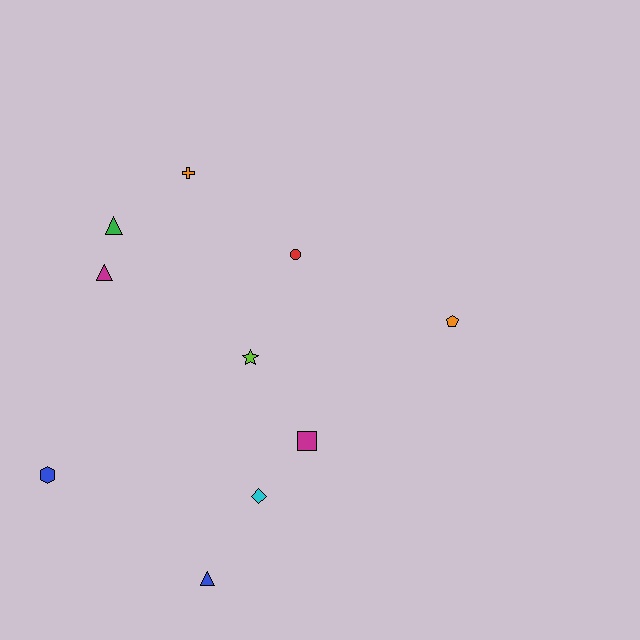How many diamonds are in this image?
There is 1 diamond.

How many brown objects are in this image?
There are no brown objects.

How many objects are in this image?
There are 10 objects.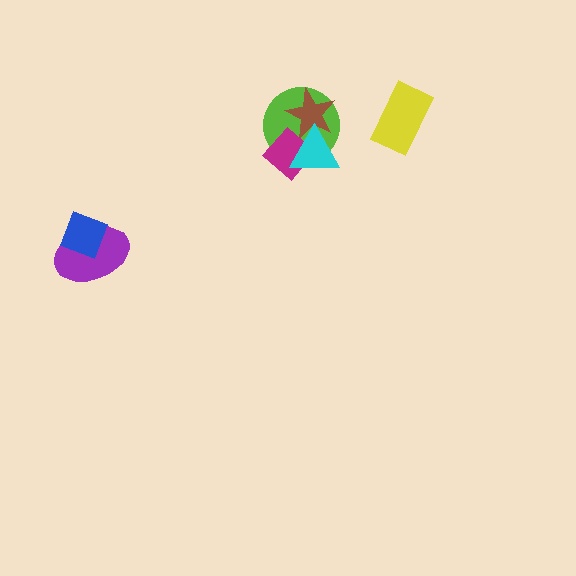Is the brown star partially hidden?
Yes, it is partially covered by another shape.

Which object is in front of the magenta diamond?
The cyan triangle is in front of the magenta diamond.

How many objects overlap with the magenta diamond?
3 objects overlap with the magenta diamond.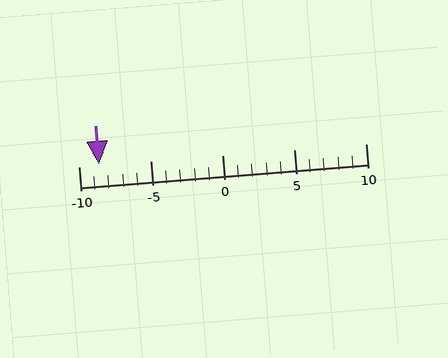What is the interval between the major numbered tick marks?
The major tick marks are spaced 5 units apart.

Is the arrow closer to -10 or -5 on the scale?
The arrow is closer to -10.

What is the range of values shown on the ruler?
The ruler shows values from -10 to 10.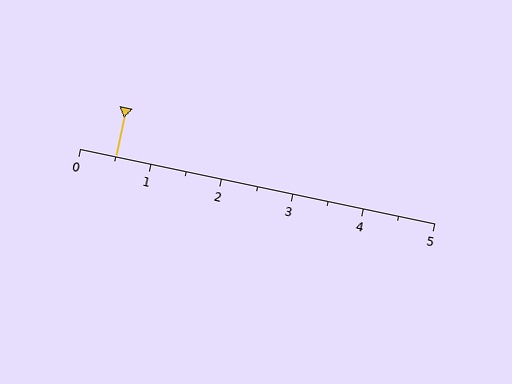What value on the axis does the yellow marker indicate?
The marker indicates approximately 0.5.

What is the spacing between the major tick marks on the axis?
The major ticks are spaced 1 apart.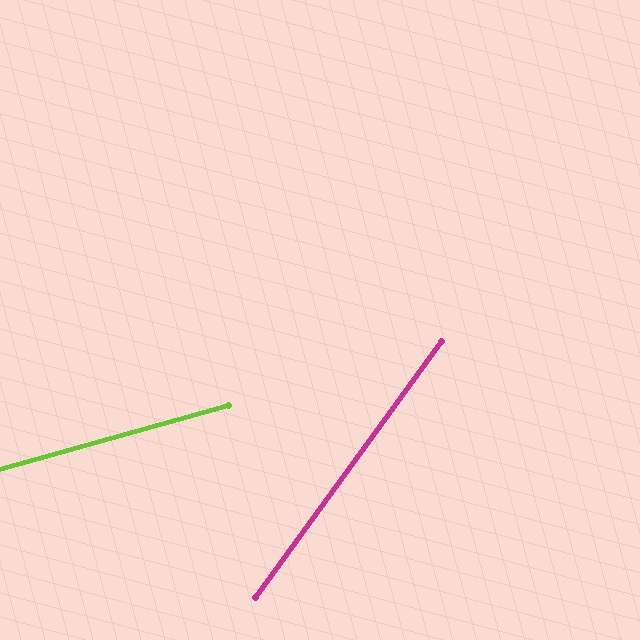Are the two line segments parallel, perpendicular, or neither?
Neither parallel nor perpendicular — they differ by about 38°.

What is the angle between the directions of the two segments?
Approximately 38 degrees.